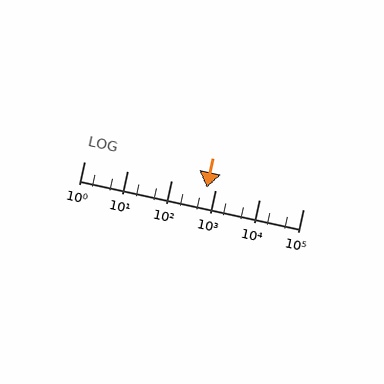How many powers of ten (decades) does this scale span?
The scale spans 5 decades, from 1 to 100000.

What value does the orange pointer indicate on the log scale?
The pointer indicates approximately 640.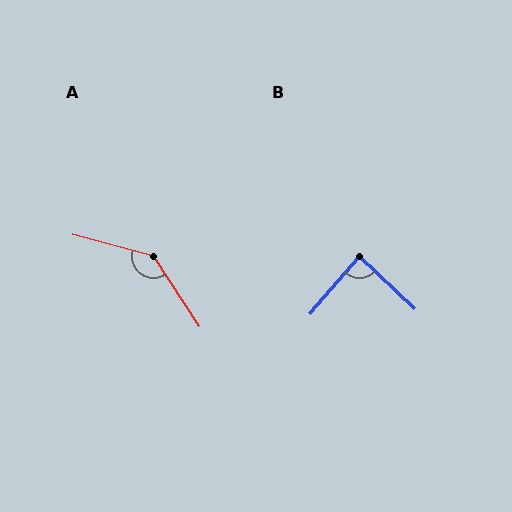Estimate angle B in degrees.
Approximately 88 degrees.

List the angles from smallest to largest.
B (88°), A (138°).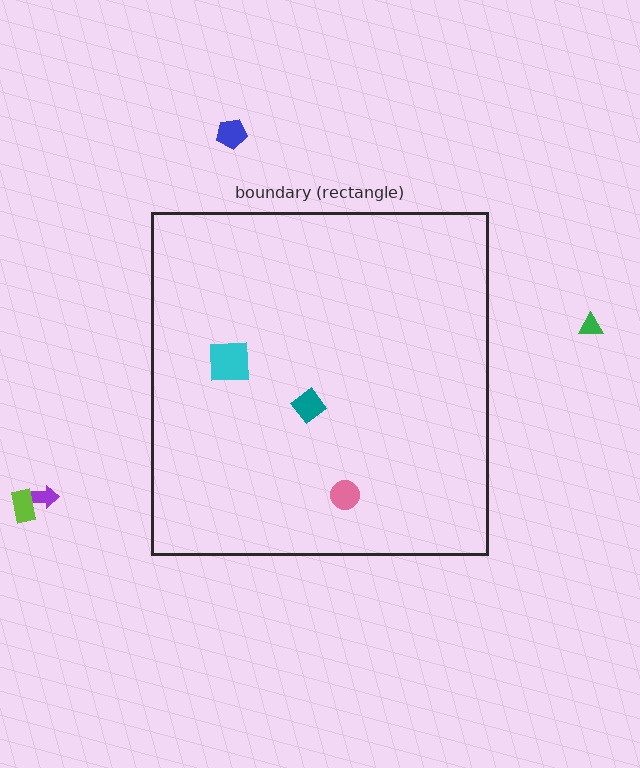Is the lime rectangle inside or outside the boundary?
Outside.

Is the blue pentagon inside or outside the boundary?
Outside.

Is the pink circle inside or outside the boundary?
Inside.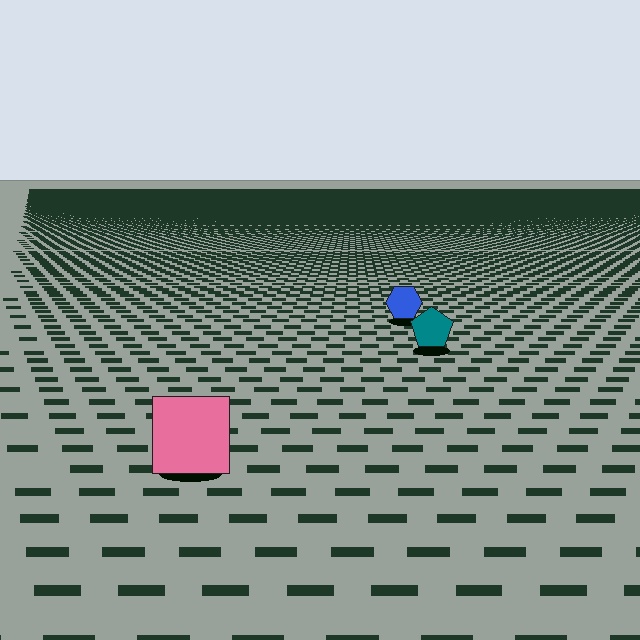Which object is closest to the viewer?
The pink square is closest. The texture marks near it are larger and more spread out.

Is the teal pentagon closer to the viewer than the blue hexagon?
Yes. The teal pentagon is closer — you can tell from the texture gradient: the ground texture is coarser near it.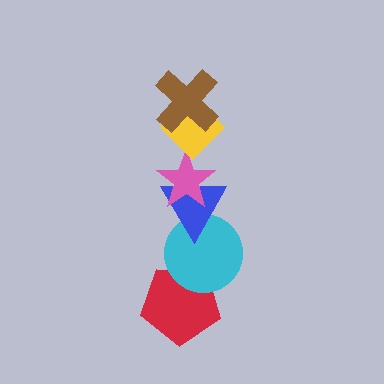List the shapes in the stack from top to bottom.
From top to bottom: the brown cross, the yellow diamond, the pink star, the blue triangle, the cyan circle, the red pentagon.